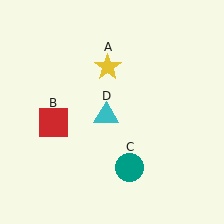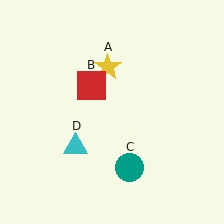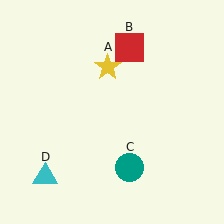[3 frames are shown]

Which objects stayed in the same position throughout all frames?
Yellow star (object A) and teal circle (object C) remained stationary.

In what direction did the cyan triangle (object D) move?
The cyan triangle (object D) moved down and to the left.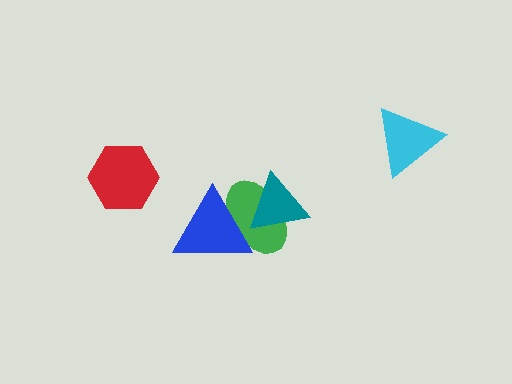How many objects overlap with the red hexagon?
0 objects overlap with the red hexagon.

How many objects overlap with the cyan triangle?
0 objects overlap with the cyan triangle.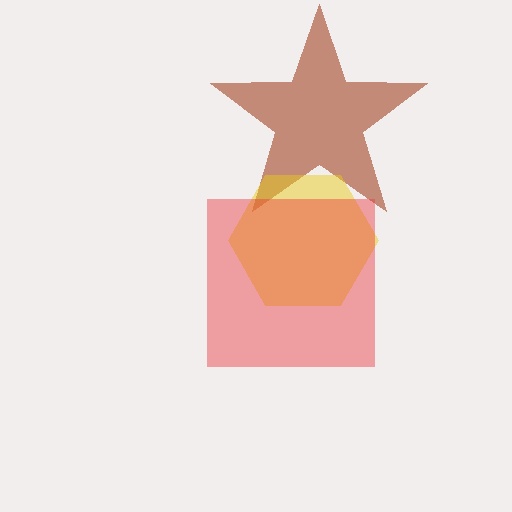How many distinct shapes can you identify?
There are 3 distinct shapes: a brown star, a yellow hexagon, a red square.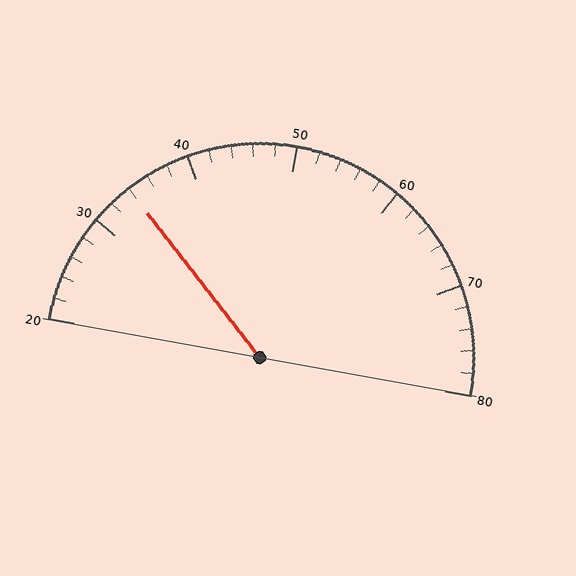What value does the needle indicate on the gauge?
The needle indicates approximately 34.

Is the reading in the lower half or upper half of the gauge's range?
The reading is in the lower half of the range (20 to 80).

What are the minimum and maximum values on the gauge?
The gauge ranges from 20 to 80.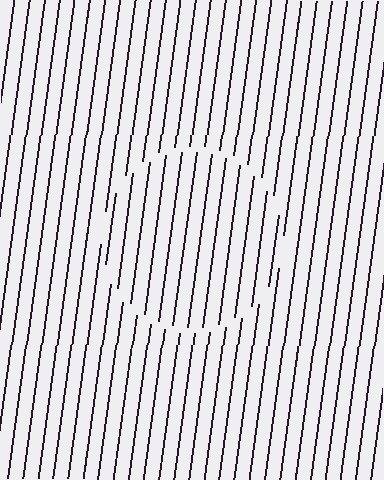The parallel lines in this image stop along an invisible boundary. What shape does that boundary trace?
An illusory circle. The interior of the shape contains the same grating, shifted by half a period — the contour is defined by the phase discontinuity where line-ends from the inner and outer gratings abut.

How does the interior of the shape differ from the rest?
The interior of the shape contains the same grating, shifted by half a period — the contour is defined by the phase discontinuity where line-ends from the inner and outer gratings abut.